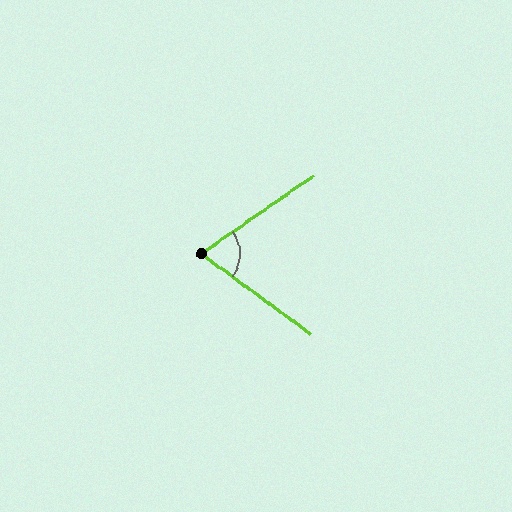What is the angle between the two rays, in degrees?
Approximately 71 degrees.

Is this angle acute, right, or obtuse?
It is acute.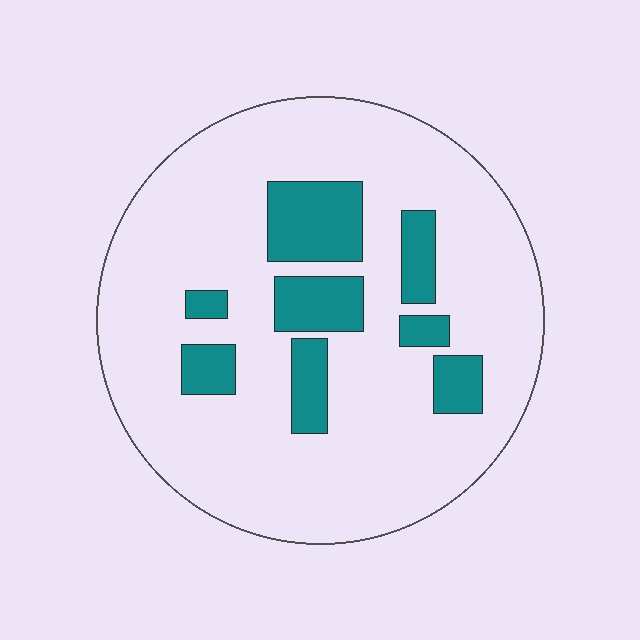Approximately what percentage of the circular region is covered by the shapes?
Approximately 20%.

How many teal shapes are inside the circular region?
8.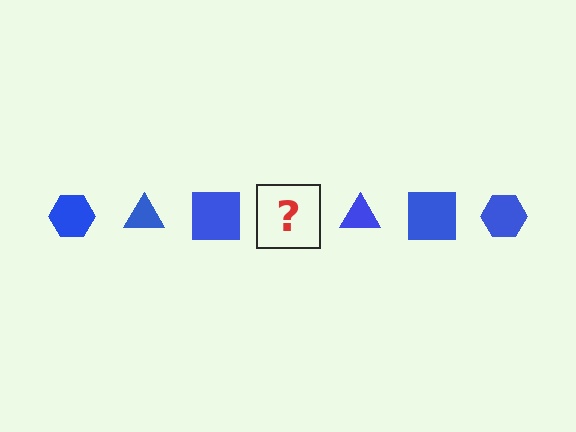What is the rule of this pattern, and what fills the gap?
The rule is that the pattern cycles through hexagon, triangle, square shapes in blue. The gap should be filled with a blue hexagon.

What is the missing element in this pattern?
The missing element is a blue hexagon.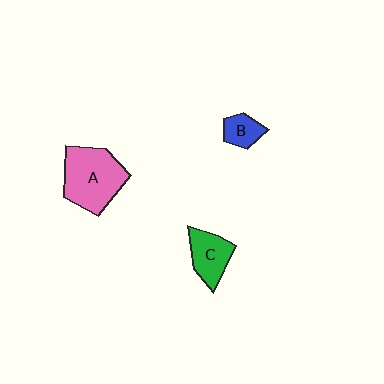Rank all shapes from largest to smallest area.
From largest to smallest: A (pink), C (green), B (blue).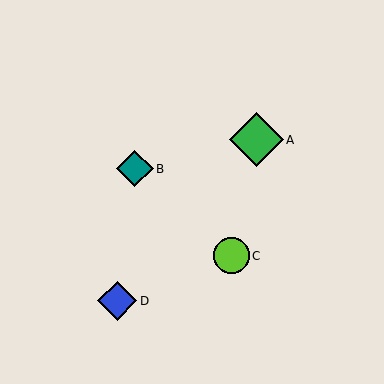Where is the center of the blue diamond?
The center of the blue diamond is at (117, 301).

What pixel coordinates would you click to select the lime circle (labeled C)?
Click at (232, 256) to select the lime circle C.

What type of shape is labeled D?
Shape D is a blue diamond.